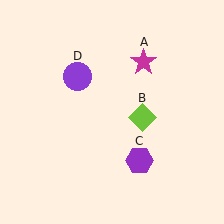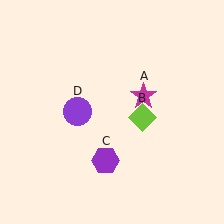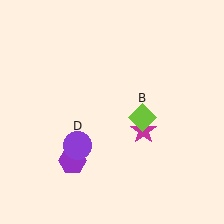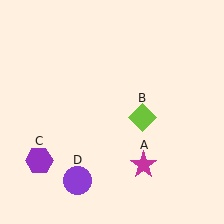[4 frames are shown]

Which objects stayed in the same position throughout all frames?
Lime diamond (object B) remained stationary.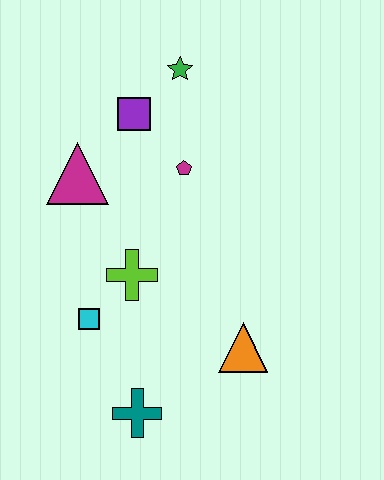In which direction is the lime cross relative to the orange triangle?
The lime cross is to the left of the orange triangle.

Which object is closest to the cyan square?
The lime cross is closest to the cyan square.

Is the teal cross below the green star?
Yes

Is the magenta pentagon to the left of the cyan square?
No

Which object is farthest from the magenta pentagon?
The teal cross is farthest from the magenta pentagon.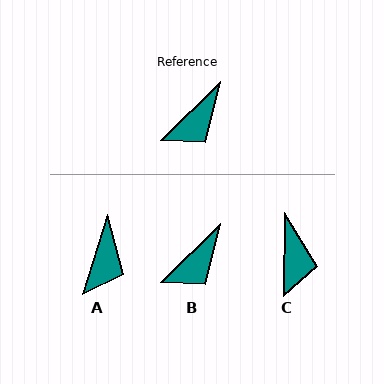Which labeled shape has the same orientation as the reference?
B.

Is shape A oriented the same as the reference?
No, it is off by about 29 degrees.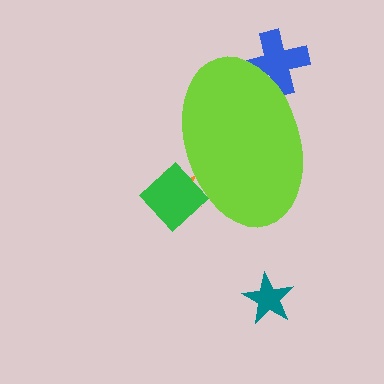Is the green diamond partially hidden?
Yes, the green diamond is partially hidden behind the lime ellipse.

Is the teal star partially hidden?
No, the teal star is fully visible.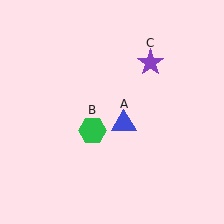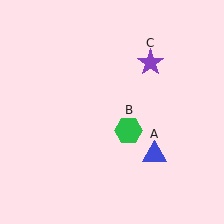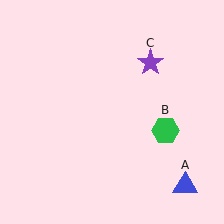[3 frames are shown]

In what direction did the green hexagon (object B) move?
The green hexagon (object B) moved right.